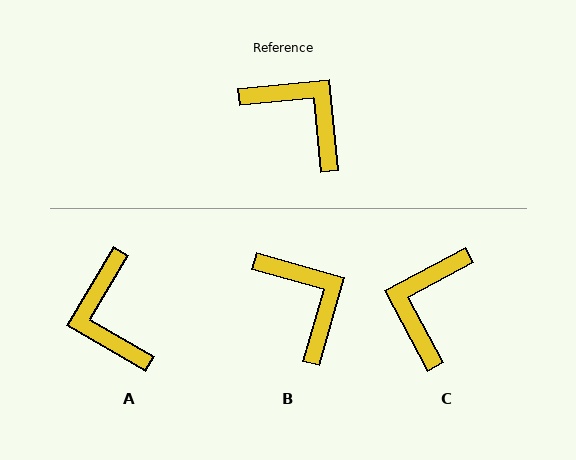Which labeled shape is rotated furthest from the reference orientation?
A, about 144 degrees away.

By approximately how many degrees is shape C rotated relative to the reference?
Approximately 113 degrees counter-clockwise.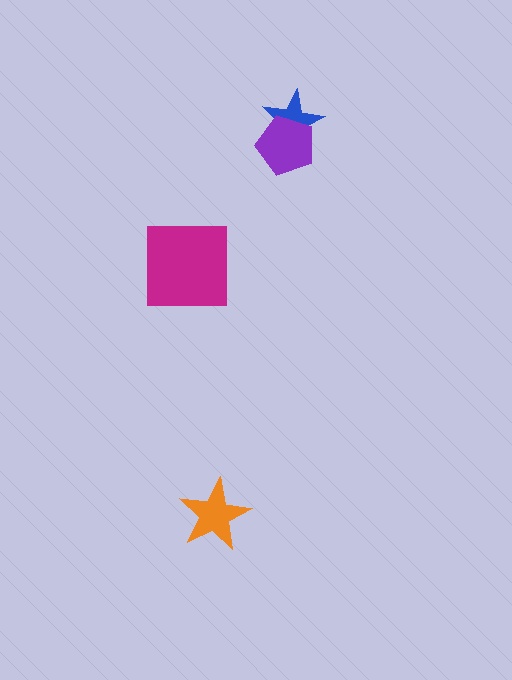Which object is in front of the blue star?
The purple pentagon is in front of the blue star.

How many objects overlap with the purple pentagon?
1 object overlaps with the purple pentagon.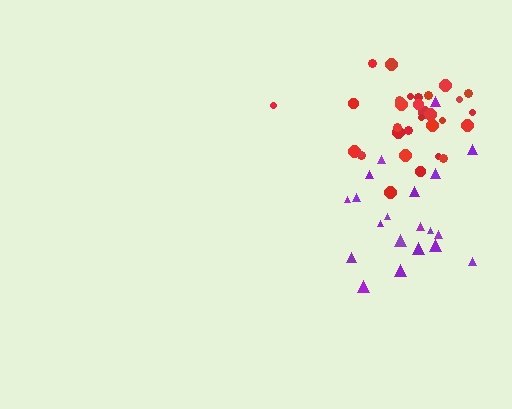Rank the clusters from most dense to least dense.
red, purple.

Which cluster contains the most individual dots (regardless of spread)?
Red (31).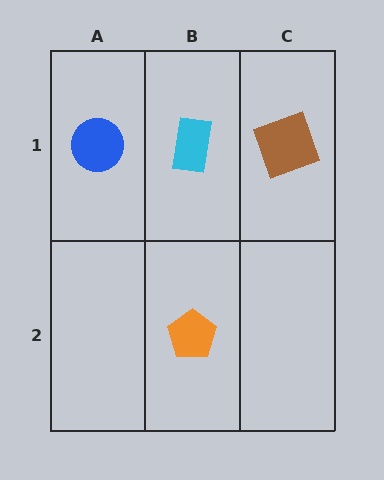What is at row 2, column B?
An orange pentagon.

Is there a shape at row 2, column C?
No, that cell is empty.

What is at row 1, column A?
A blue circle.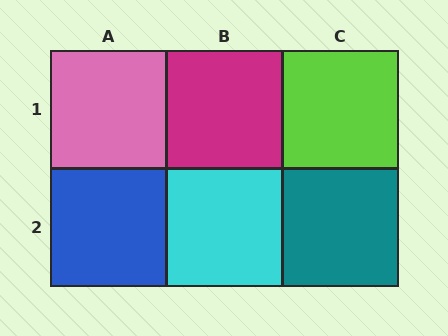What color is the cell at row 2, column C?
Teal.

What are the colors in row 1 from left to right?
Pink, magenta, lime.